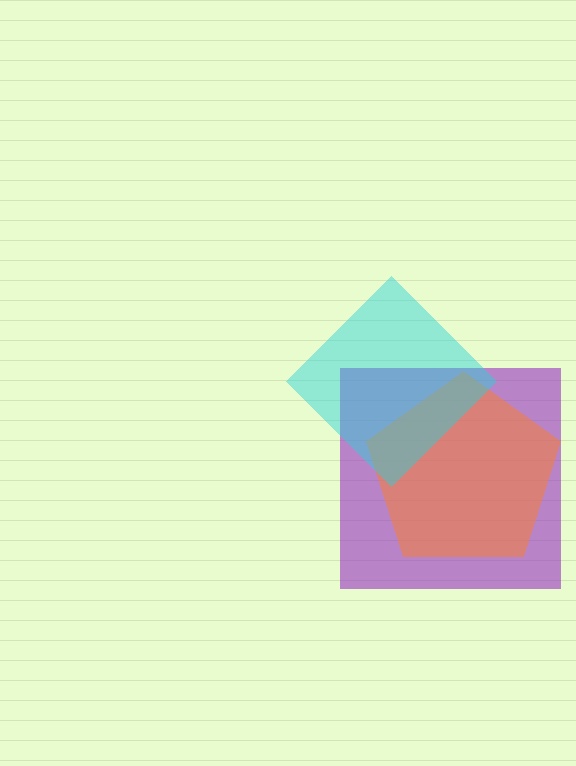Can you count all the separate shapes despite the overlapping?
Yes, there are 3 separate shapes.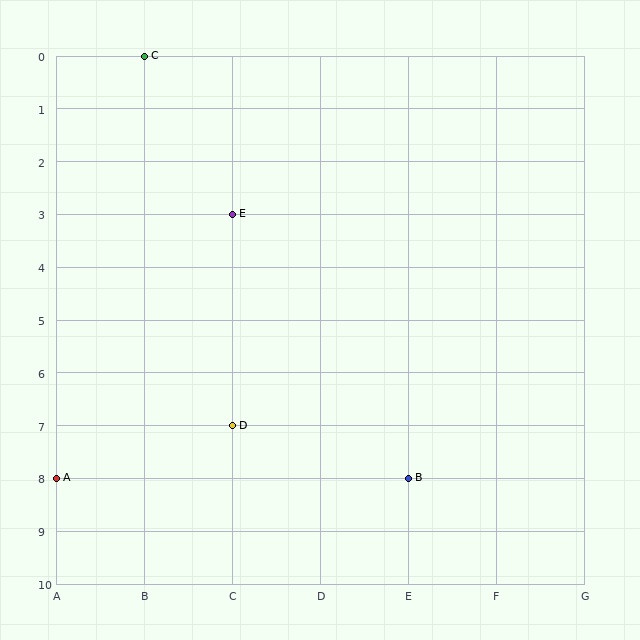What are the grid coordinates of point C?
Point C is at grid coordinates (B, 0).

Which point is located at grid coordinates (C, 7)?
Point D is at (C, 7).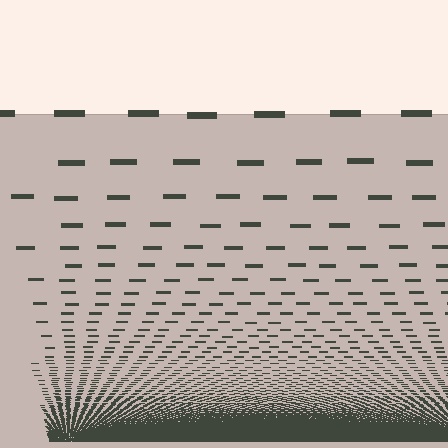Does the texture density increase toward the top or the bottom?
Density increases toward the bottom.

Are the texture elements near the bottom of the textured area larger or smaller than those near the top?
Smaller. The gradient is inverted — elements near the bottom are smaller and denser.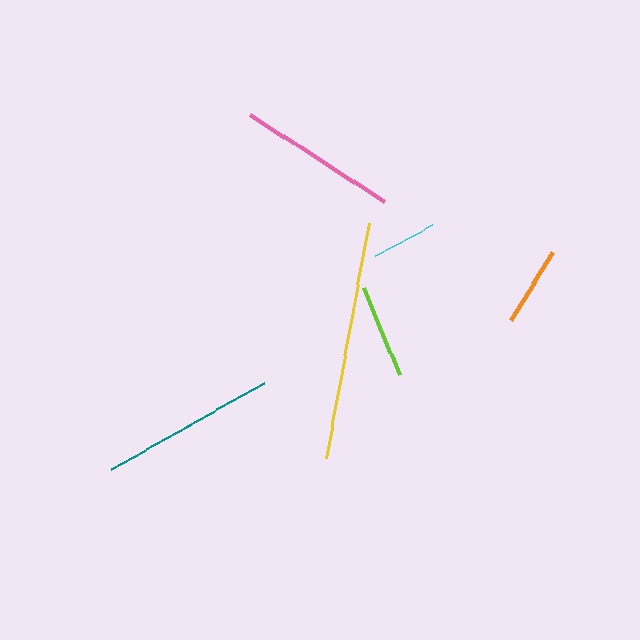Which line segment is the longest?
The yellow line is the longest at approximately 238 pixels.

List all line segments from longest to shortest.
From longest to shortest: yellow, teal, pink, lime, orange, cyan.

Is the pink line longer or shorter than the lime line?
The pink line is longer than the lime line.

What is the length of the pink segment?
The pink segment is approximately 160 pixels long.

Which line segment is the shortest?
The cyan line is the shortest at approximately 64 pixels.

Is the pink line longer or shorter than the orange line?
The pink line is longer than the orange line.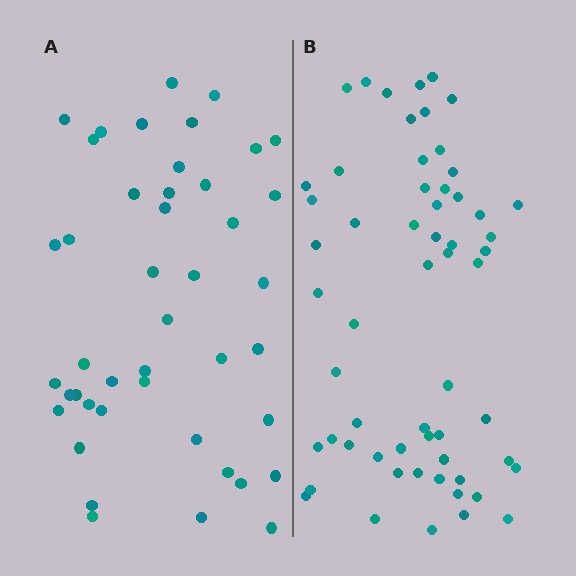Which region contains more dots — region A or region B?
Region B (the right region) has more dots.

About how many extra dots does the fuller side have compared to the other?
Region B has approximately 15 more dots than region A.